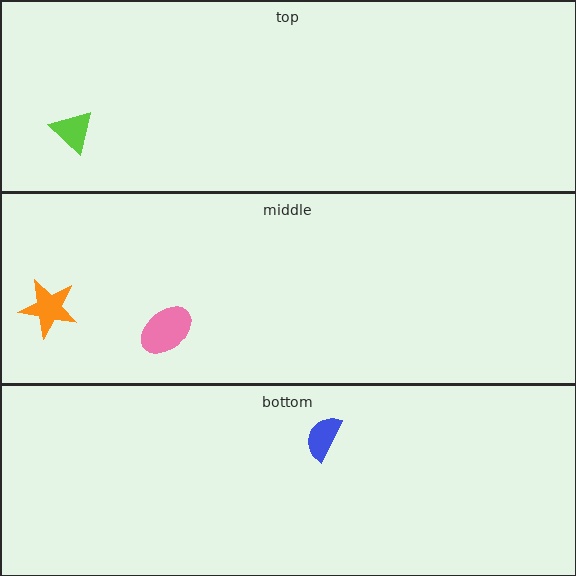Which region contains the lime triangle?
The top region.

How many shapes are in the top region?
1.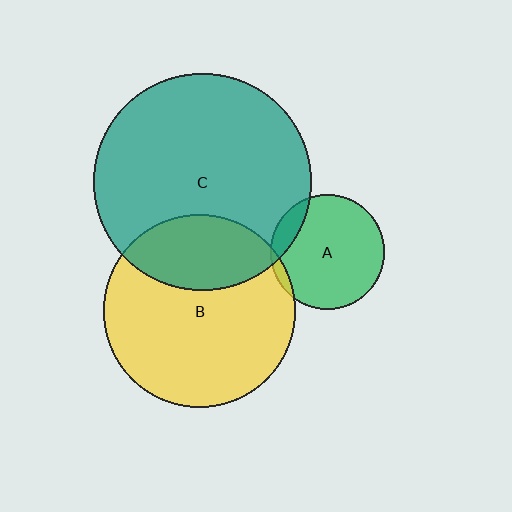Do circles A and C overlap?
Yes.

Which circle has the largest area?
Circle C (teal).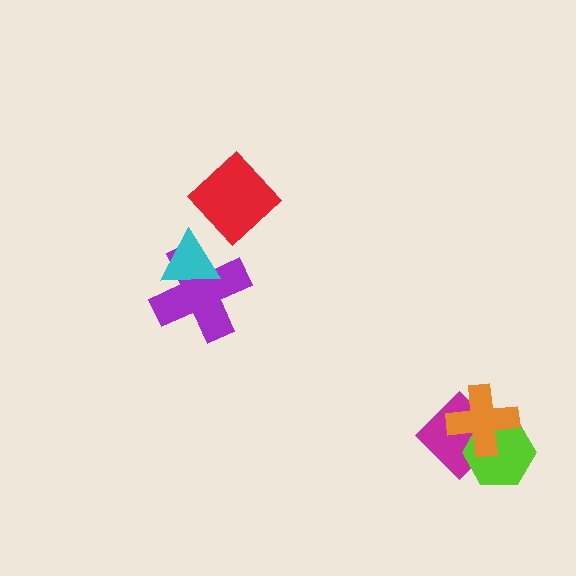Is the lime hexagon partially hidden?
Yes, it is partially covered by another shape.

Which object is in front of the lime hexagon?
The orange cross is in front of the lime hexagon.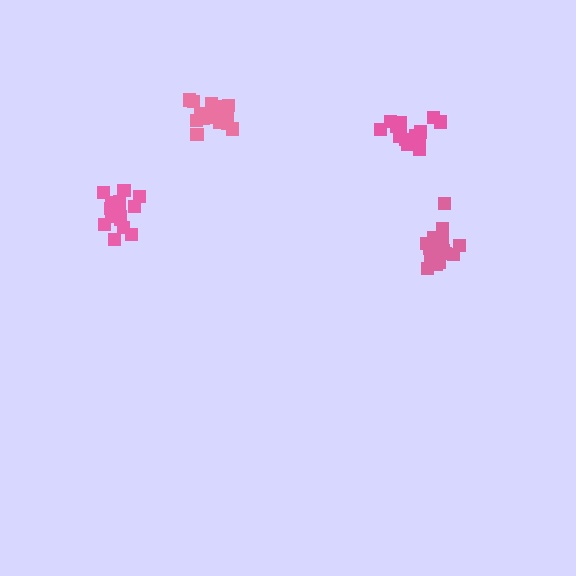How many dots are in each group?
Group 1: 19 dots, Group 2: 18 dots, Group 3: 16 dots, Group 4: 17 dots (70 total).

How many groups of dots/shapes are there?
There are 4 groups.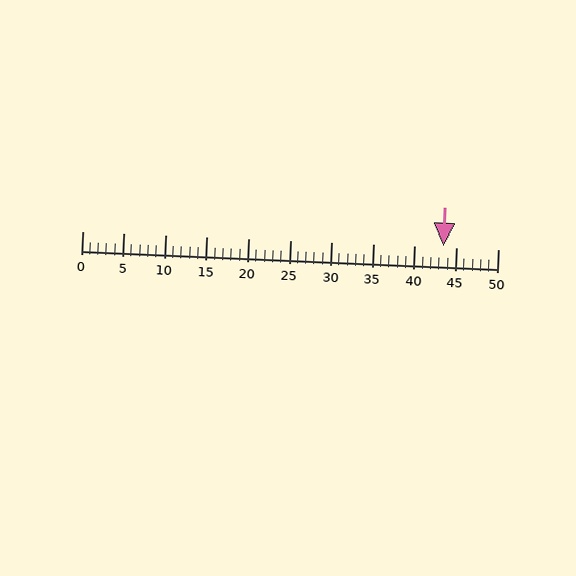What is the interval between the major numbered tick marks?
The major tick marks are spaced 5 units apart.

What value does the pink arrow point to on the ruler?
The pink arrow points to approximately 44.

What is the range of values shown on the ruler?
The ruler shows values from 0 to 50.